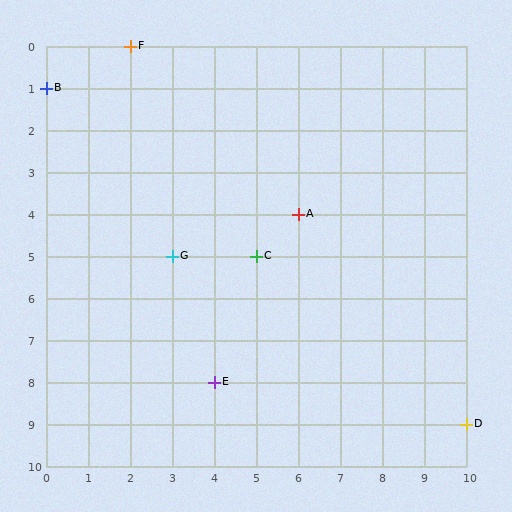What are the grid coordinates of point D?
Point D is at grid coordinates (10, 9).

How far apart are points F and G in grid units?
Points F and G are 1 column and 5 rows apart (about 5.1 grid units diagonally).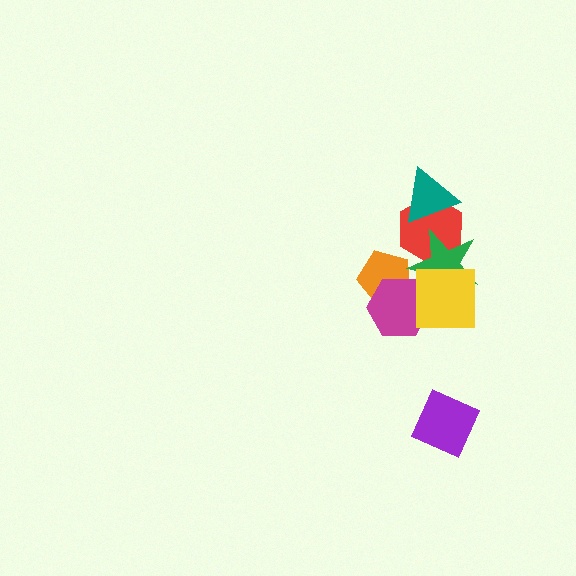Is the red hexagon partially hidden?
Yes, it is partially covered by another shape.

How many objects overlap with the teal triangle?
1 object overlaps with the teal triangle.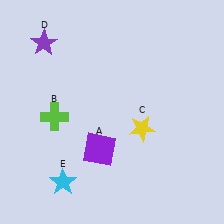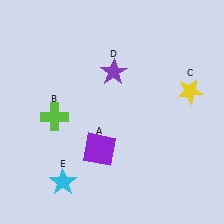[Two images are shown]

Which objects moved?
The objects that moved are: the yellow star (C), the purple star (D).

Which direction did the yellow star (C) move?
The yellow star (C) moved right.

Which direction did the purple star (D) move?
The purple star (D) moved right.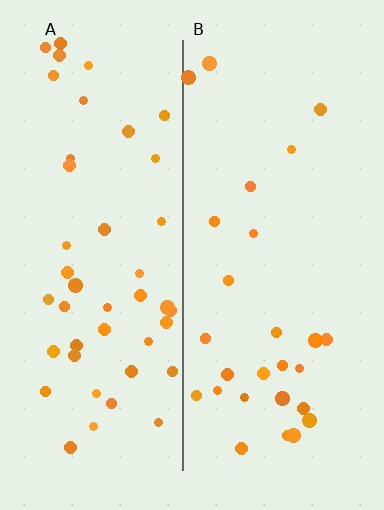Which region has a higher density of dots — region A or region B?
A (the left).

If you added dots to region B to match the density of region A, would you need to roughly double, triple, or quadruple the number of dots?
Approximately double.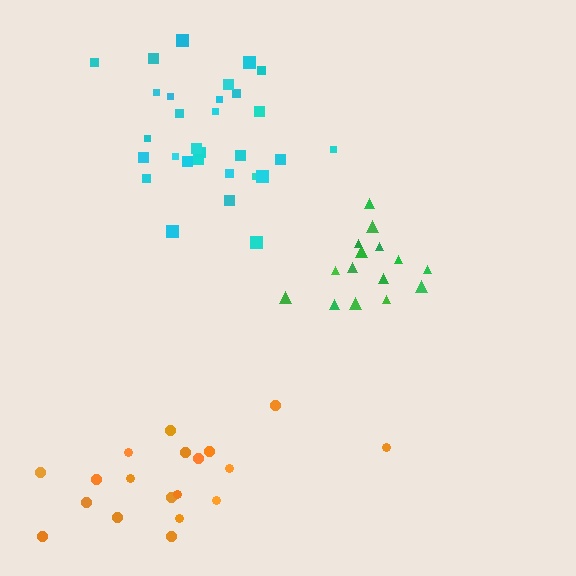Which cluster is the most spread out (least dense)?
Orange.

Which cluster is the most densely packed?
Green.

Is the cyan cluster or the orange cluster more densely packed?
Cyan.